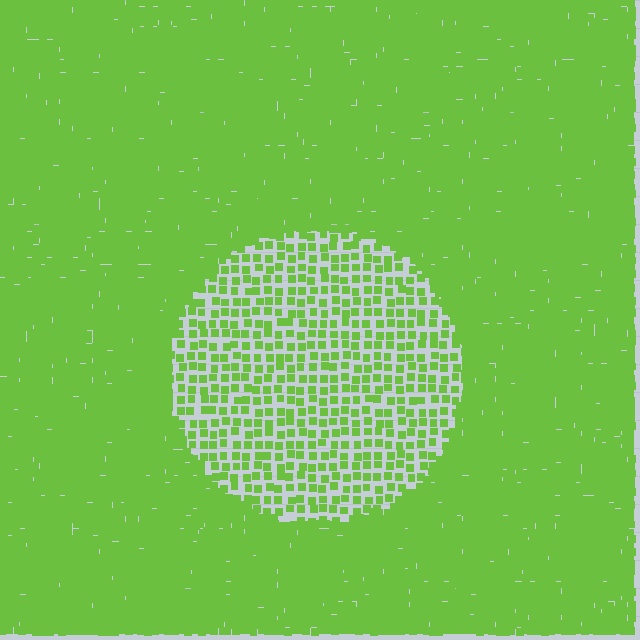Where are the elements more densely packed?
The elements are more densely packed outside the circle boundary.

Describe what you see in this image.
The image contains small lime elements arranged at two different densities. A circle-shaped region is visible where the elements are less densely packed than the surrounding area.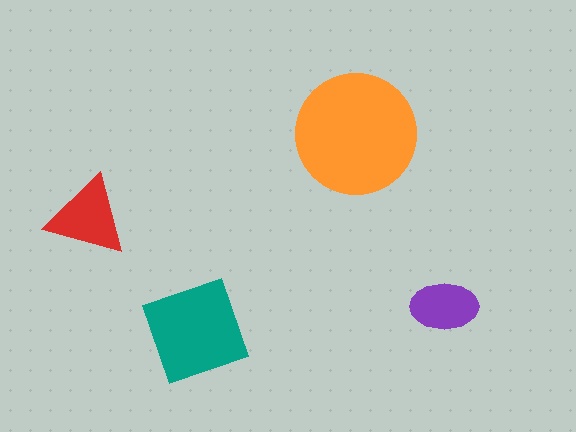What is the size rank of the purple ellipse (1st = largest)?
4th.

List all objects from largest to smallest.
The orange circle, the teal diamond, the red triangle, the purple ellipse.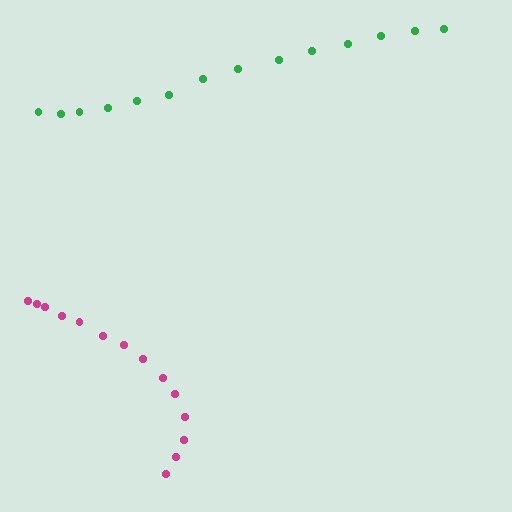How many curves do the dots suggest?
There are 2 distinct paths.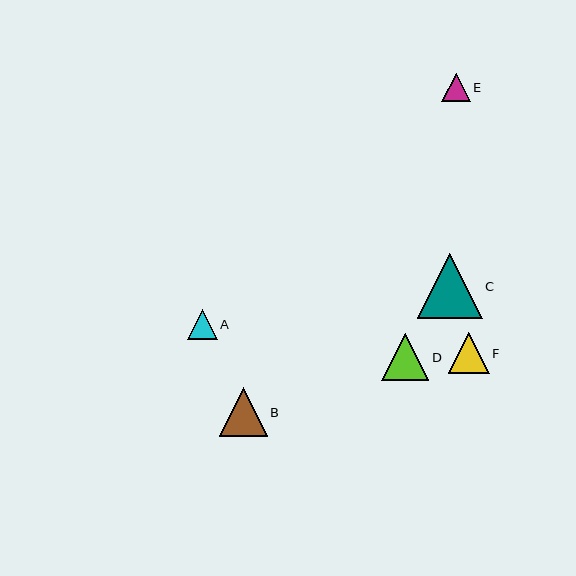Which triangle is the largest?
Triangle C is the largest with a size of approximately 65 pixels.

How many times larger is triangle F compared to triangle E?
Triangle F is approximately 1.4 times the size of triangle E.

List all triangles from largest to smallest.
From largest to smallest: C, B, D, F, A, E.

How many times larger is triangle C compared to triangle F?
Triangle C is approximately 1.6 times the size of triangle F.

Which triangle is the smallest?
Triangle E is the smallest with a size of approximately 28 pixels.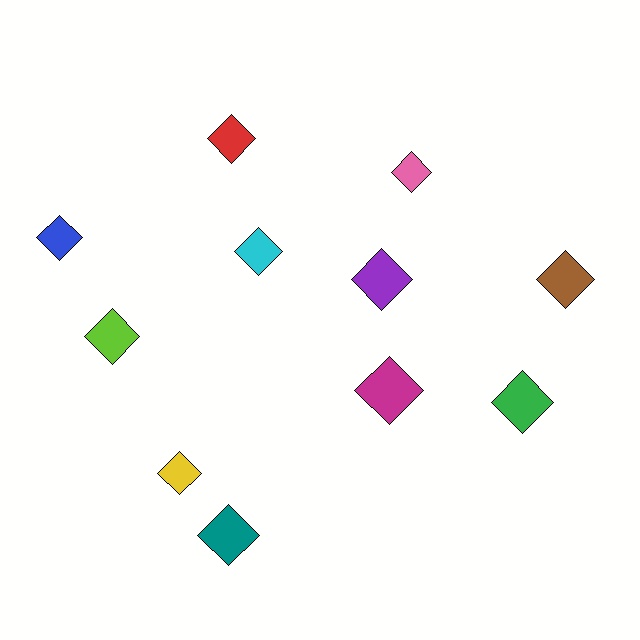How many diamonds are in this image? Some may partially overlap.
There are 11 diamonds.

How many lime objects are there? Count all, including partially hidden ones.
There is 1 lime object.